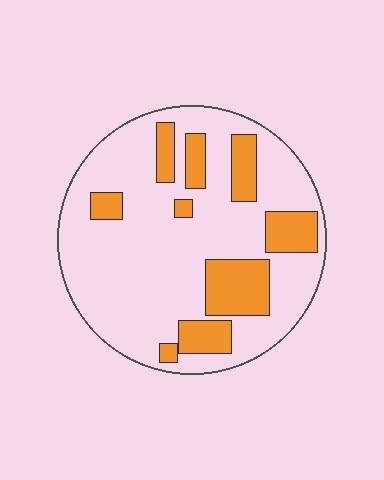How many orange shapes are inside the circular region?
9.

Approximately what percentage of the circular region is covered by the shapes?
Approximately 25%.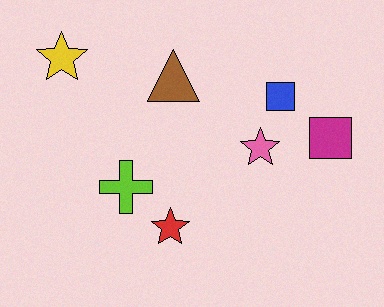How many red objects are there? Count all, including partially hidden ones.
There is 1 red object.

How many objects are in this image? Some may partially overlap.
There are 7 objects.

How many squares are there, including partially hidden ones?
There are 2 squares.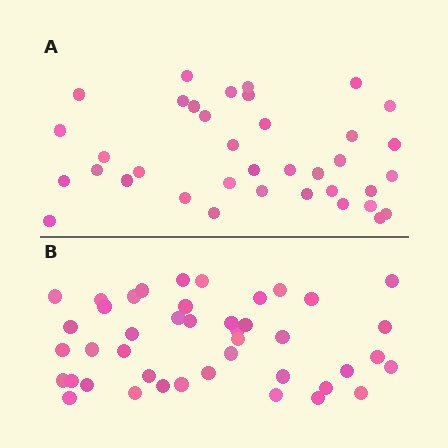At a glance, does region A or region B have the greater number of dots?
Region B (the bottom region) has more dots.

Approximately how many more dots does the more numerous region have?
Region B has about 6 more dots than region A.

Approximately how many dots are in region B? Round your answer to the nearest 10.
About 40 dots. (The exact count is 43, which rounds to 40.)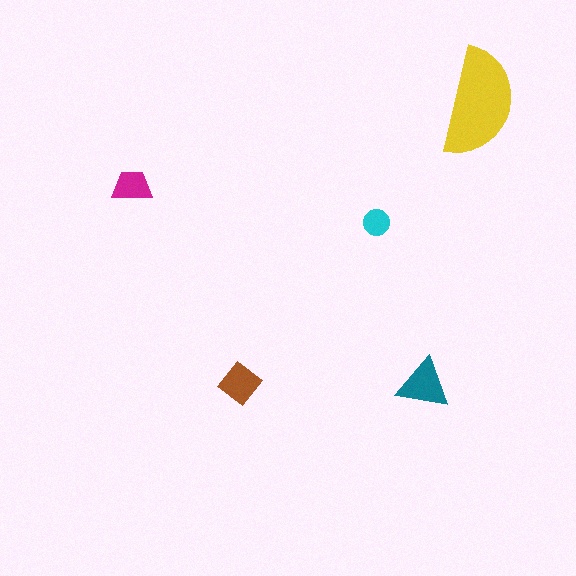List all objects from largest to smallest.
The yellow semicircle, the teal triangle, the brown diamond, the magenta trapezoid, the cyan circle.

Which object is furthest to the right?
The yellow semicircle is rightmost.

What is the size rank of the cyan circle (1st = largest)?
5th.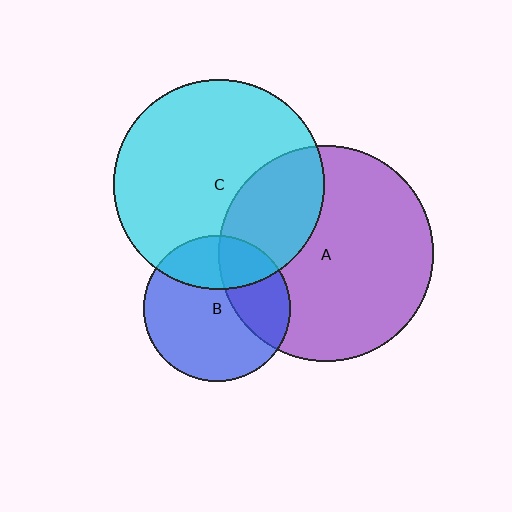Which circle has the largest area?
Circle A (purple).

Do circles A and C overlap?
Yes.